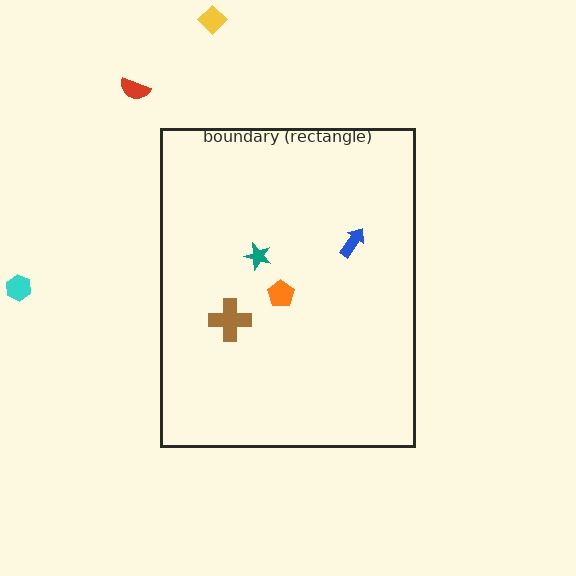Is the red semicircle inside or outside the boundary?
Outside.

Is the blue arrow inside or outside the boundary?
Inside.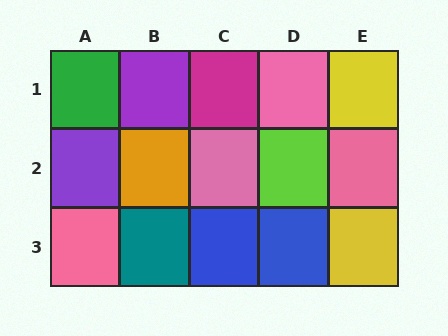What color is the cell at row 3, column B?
Teal.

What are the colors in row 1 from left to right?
Green, purple, magenta, pink, yellow.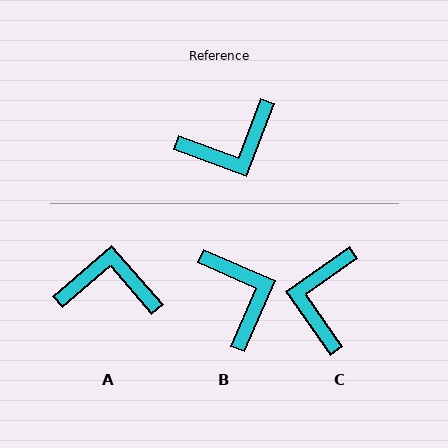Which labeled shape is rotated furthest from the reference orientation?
A, about 152 degrees away.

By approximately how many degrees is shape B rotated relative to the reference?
Approximately 87 degrees counter-clockwise.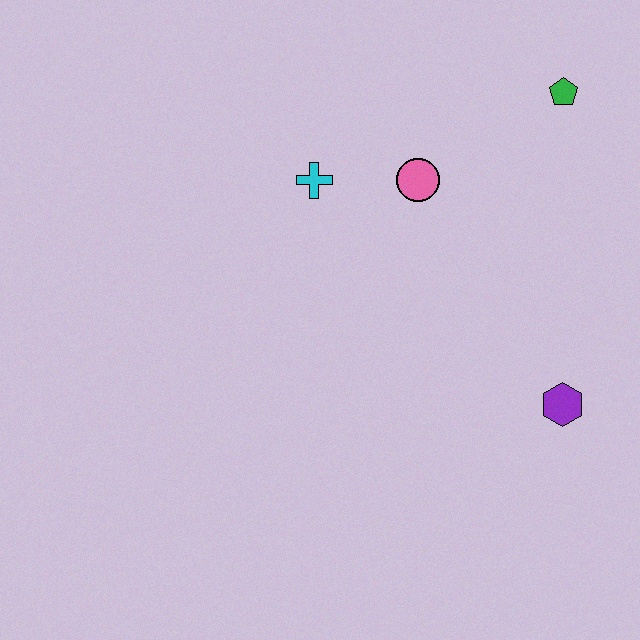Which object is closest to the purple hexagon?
The pink circle is closest to the purple hexagon.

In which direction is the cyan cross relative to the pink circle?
The cyan cross is to the left of the pink circle.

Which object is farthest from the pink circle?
The purple hexagon is farthest from the pink circle.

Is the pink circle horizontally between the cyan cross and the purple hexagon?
Yes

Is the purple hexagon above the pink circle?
No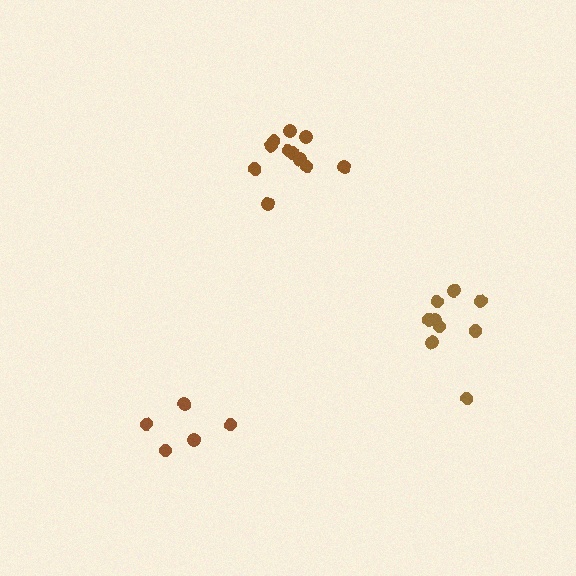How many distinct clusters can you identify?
There are 3 distinct clusters.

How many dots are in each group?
Group 1: 11 dots, Group 2: 5 dots, Group 3: 9 dots (25 total).